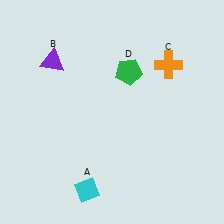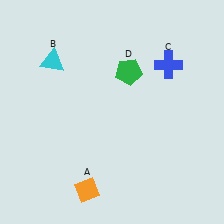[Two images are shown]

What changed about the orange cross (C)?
In Image 1, C is orange. In Image 2, it changed to blue.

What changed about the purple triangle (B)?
In Image 1, B is purple. In Image 2, it changed to cyan.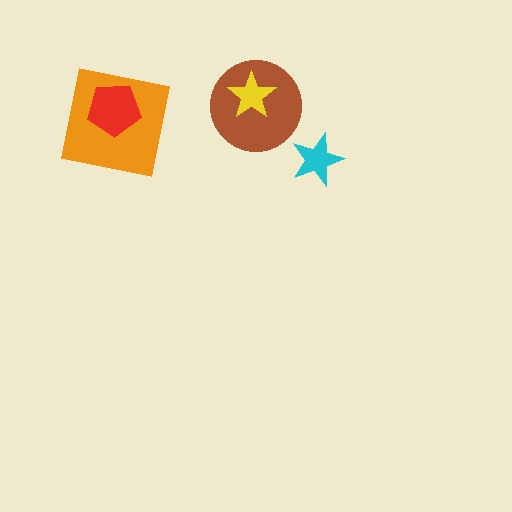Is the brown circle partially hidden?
Yes, it is partially covered by another shape.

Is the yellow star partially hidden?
No, no other shape covers it.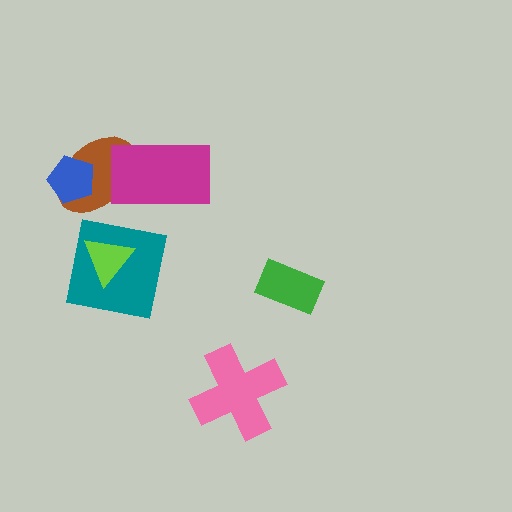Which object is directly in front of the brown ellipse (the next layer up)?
The magenta rectangle is directly in front of the brown ellipse.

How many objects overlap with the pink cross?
0 objects overlap with the pink cross.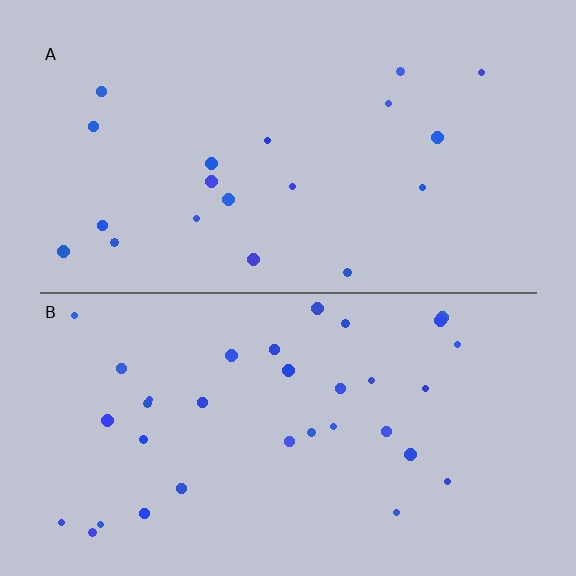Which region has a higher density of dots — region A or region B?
B (the bottom).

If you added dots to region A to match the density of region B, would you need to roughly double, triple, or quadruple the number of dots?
Approximately double.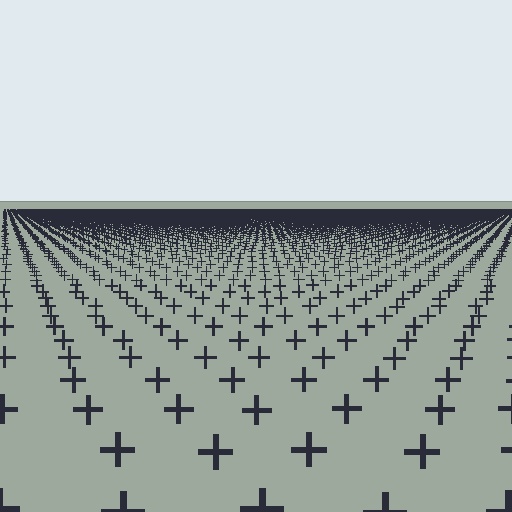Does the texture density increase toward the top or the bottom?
Density increases toward the top.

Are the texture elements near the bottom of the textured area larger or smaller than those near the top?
Larger. Near the bottom, elements are closer to the viewer and appear at a bigger on-screen size.